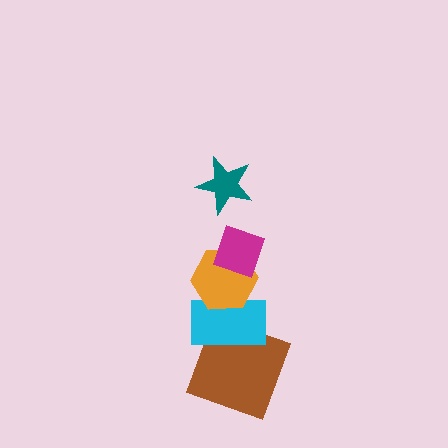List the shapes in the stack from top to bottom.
From top to bottom: the teal star, the magenta diamond, the orange hexagon, the cyan rectangle, the brown square.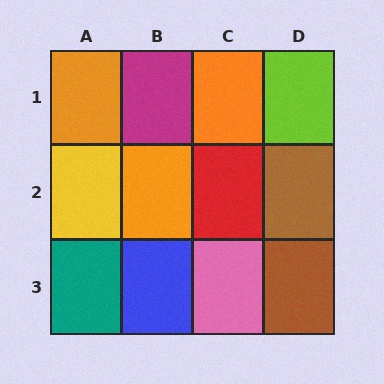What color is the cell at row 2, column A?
Yellow.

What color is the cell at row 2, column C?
Red.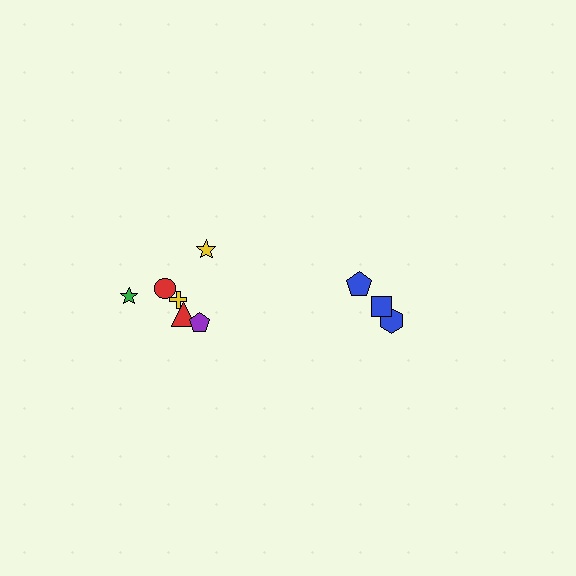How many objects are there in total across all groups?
There are 9 objects.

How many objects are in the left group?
There are 6 objects.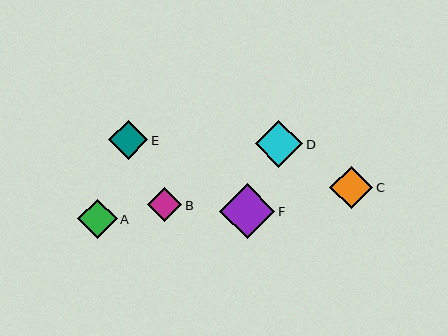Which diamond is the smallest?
Diamond B is the smallest with a size of approximately 34 pixels.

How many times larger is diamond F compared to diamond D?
Diamond F is approximately 1.2 times the size of diamond D.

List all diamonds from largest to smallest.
From largest to smallest: F, D, C, A, E, B.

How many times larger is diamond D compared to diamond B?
Diamond D is approximately 1.4 times the size of diamond B.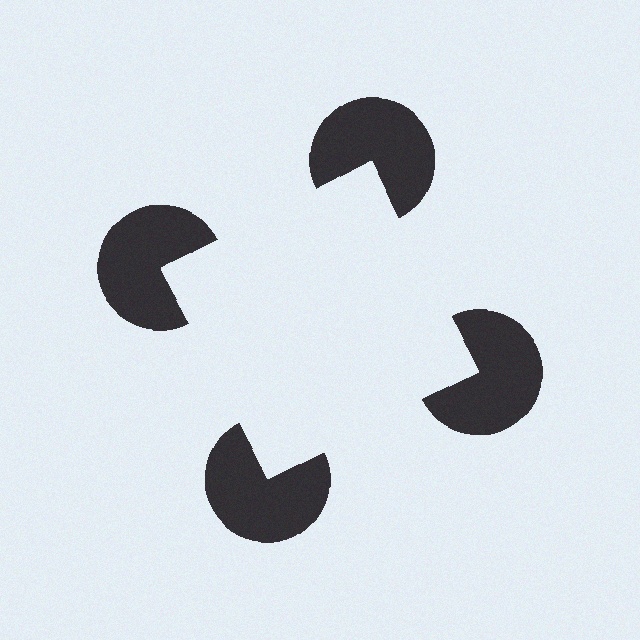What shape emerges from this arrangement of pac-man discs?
An illusory square — its edges are inferred from the aligned wedge cuts in the pac-man discs, not physically drawn.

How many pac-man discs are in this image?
There are 4 — one at each vertex of the illusory square.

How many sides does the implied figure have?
4 sides.